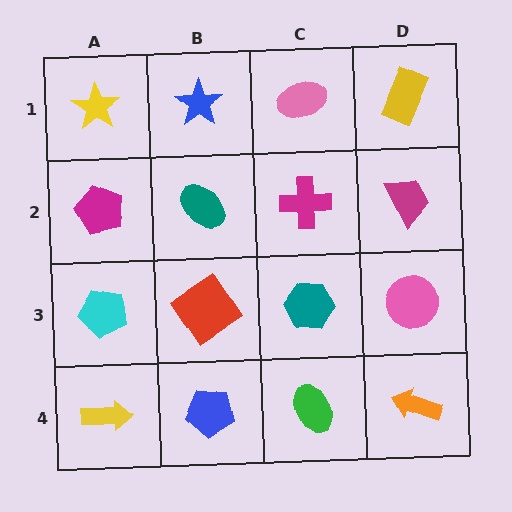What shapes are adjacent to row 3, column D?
A magenta trapezoid (row 2, column D), an orange arrow (row 4, column D), a teal hexagon (row 3, column C).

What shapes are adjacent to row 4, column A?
A cyan pentagon (row 3, column A), a blue pentagon (row 4, column B).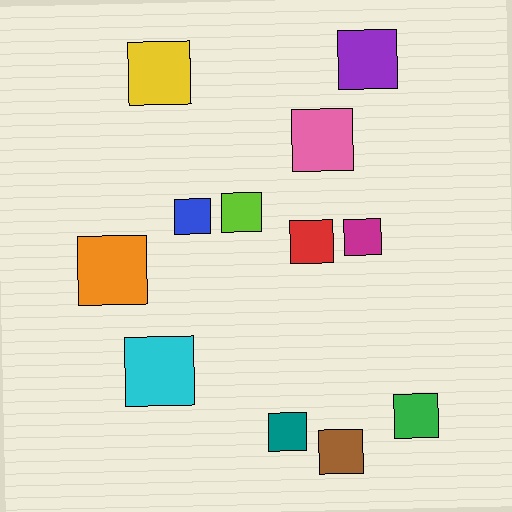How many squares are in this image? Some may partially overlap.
There are 12 squares.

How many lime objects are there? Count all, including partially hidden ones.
There is 1 lime object.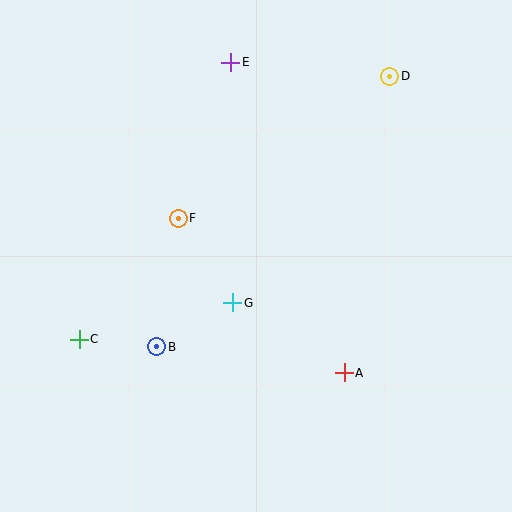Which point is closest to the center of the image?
Point G at (233, 303) is closest to the center.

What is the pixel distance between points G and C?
The distance between G and C is 158 pixels.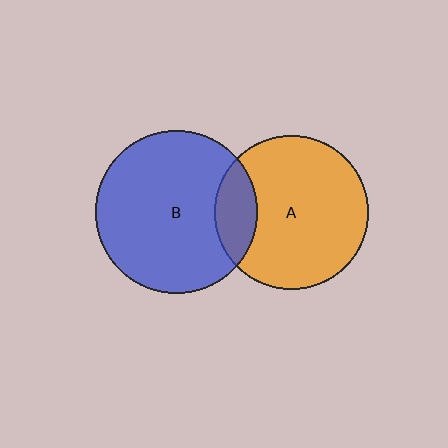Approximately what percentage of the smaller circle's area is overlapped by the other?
Approximately 20%.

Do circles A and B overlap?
Yes.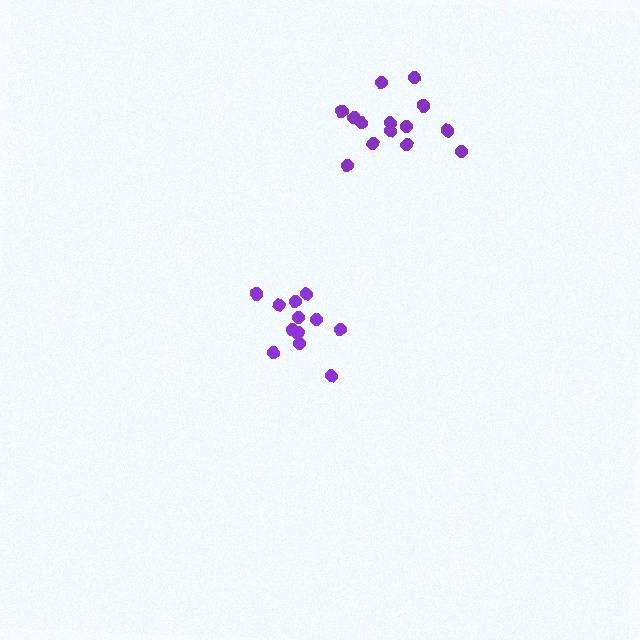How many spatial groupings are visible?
There are 2 spatial groupings.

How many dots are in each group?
Group 1: 12 dots, Group 2: 14 dots (26 total).